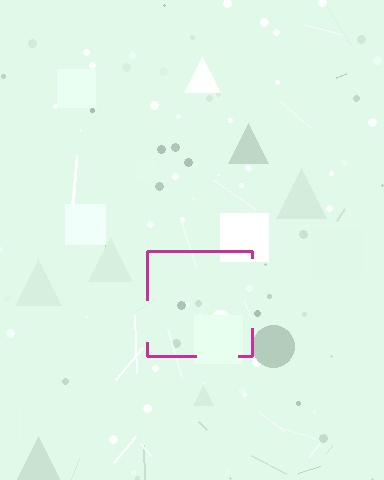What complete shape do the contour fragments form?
The contour fragments form a square.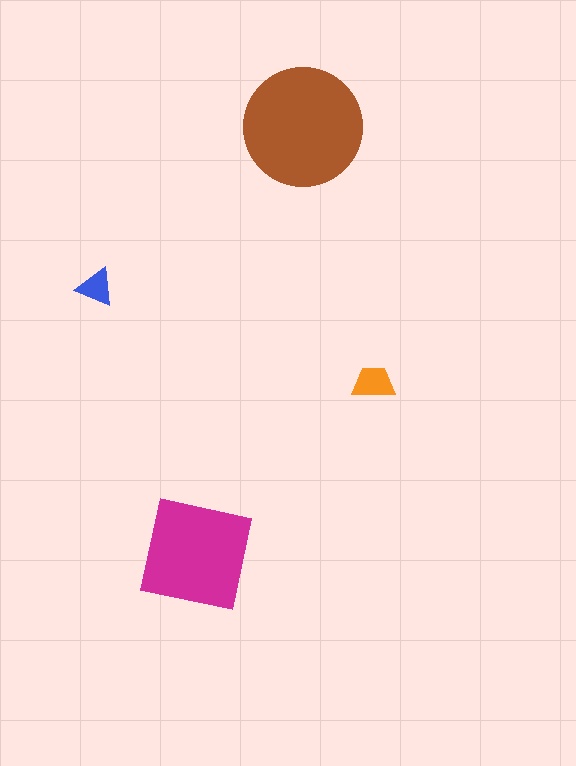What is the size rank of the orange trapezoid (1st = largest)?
3rd.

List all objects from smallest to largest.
The blue triangle, the orange trapezoid, the magenta square, the brown circle.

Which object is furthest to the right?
The orange trapezoid is rightmost.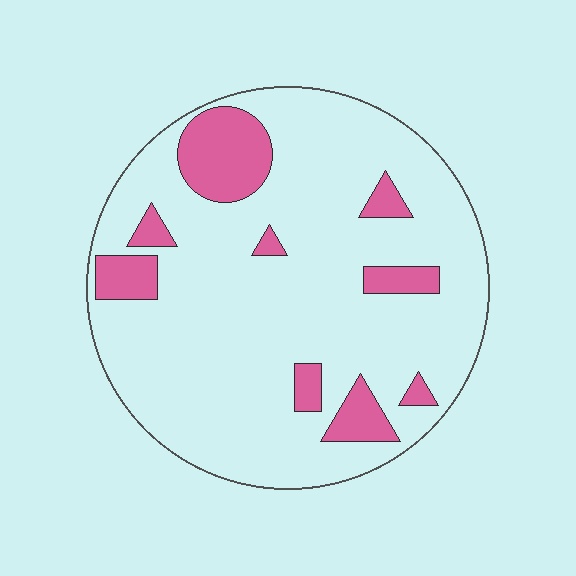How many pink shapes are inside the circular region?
9.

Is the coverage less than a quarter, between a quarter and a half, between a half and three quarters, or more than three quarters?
Less than a quarter.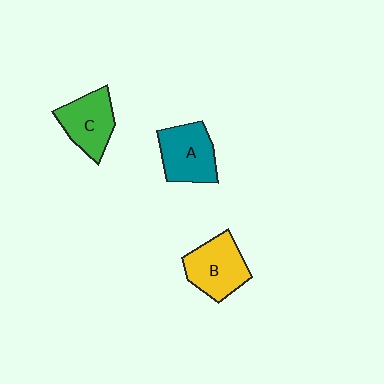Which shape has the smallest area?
Shape C (green).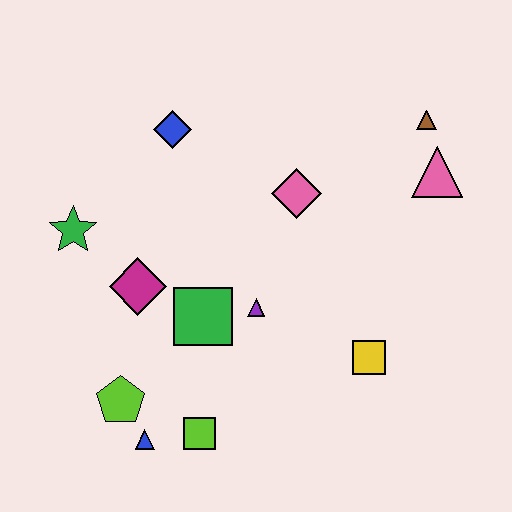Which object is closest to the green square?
The purple triangle is closest to the green square.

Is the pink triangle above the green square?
Yes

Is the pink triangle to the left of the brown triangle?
No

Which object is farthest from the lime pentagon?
The brown triangle is farthest from the lime pentagon.